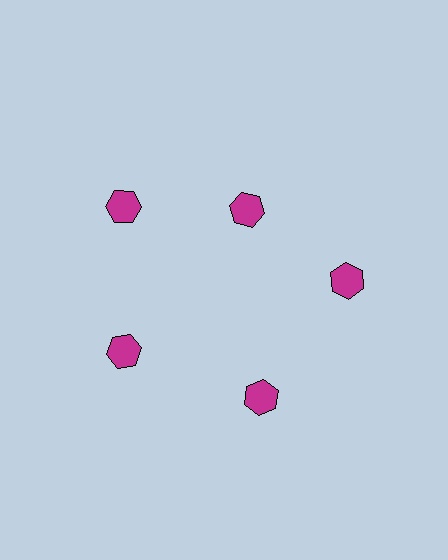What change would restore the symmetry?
The symmetry would be restored by moving it outward, back onto the ring so that all 5 hexagons sit at equal angles and equal distance from the center.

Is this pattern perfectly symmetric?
No. The 5 magenta hexagons are arranged in a ring, but one element near the 1 o'clock position is pulled inward toward the center, breaking the 5-fold rotational symmetry.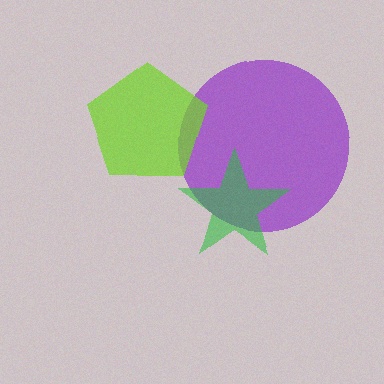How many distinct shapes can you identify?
There are 3 distinct shapes: a purple circle, a lime pentagon, a green star.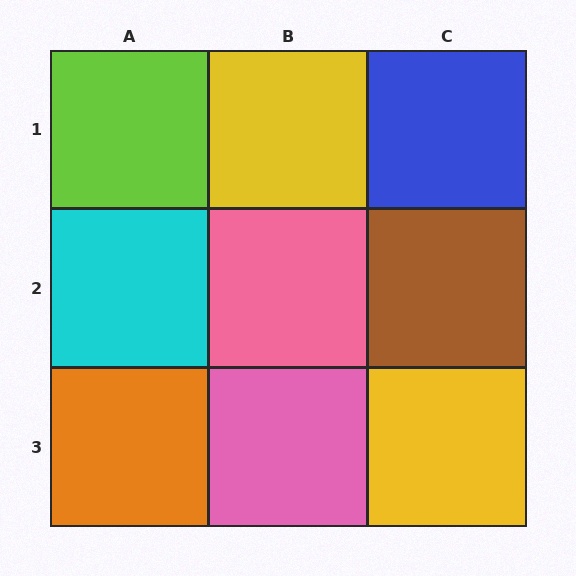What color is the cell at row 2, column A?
Cyan.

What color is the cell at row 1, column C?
Blue.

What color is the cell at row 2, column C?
Brown.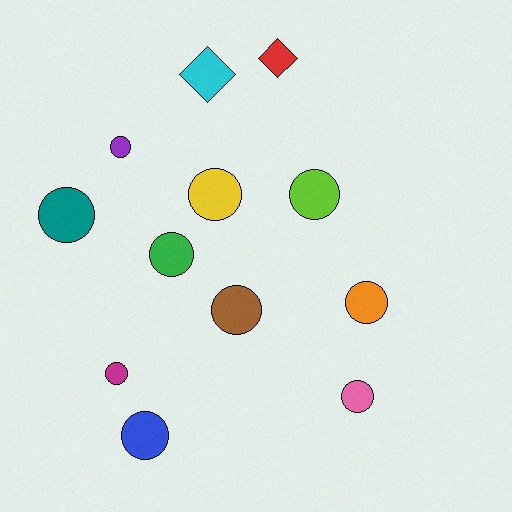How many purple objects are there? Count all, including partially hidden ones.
There is 1 purple object.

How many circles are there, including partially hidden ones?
There are 10 circles.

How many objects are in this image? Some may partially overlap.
There are 12 objects.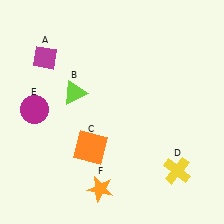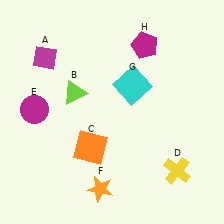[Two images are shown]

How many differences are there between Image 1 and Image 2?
There are 2 differences between the two images.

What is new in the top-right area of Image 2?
A magenta pentagon (H) was added in the top-right area of Image 2.